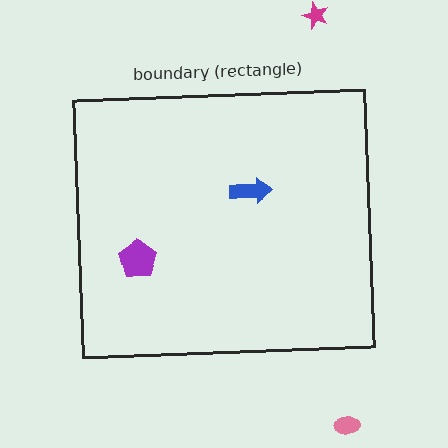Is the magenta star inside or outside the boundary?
Outside.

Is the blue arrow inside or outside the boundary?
Inside.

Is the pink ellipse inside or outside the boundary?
Outside.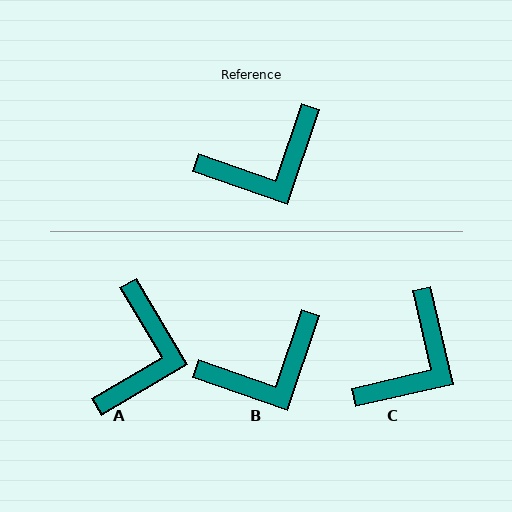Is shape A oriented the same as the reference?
No, it is off by about 50 degrees.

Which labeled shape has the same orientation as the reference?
B.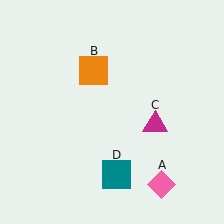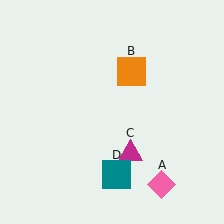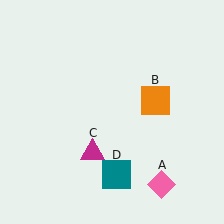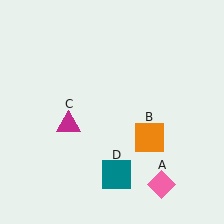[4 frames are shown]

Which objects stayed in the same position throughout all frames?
Pink diamond (object A) and teal square (object D) remained stationary.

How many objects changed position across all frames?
2 objects changed position: orange square (object B), magenta triangle (object C).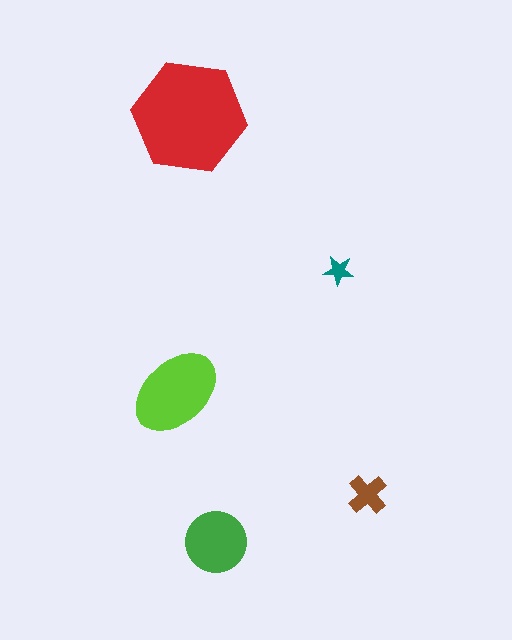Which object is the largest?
The red hexagon.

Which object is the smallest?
The teal star.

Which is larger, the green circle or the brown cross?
The green circle.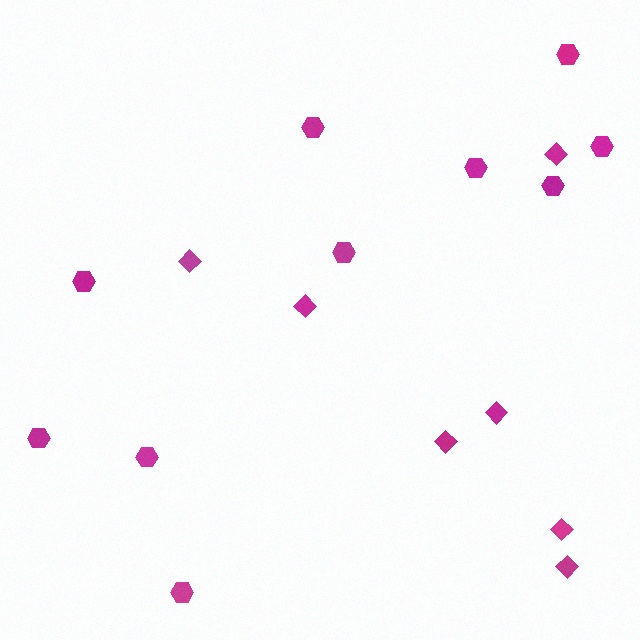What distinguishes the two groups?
There are 2 groups: one group of hexagons (10) and one group of diamonds (7).